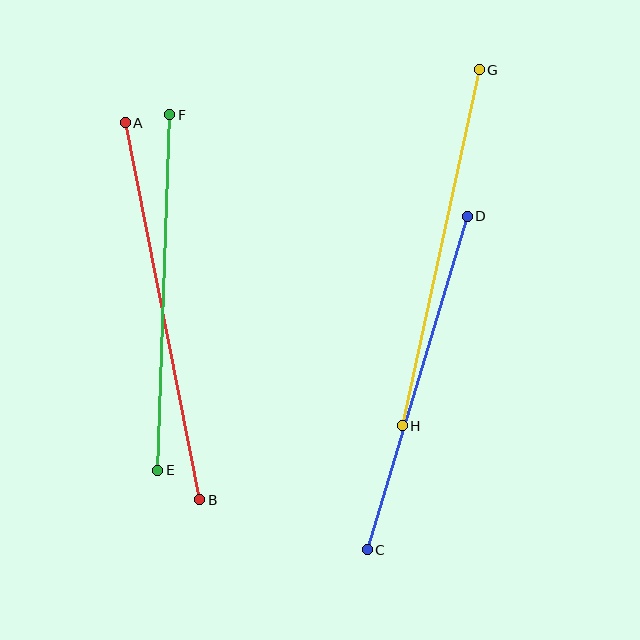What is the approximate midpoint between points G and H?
The midpoint is at approximately (441, 248) pixels.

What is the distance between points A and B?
The distance is approximately 384 pixels.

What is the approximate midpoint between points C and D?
The midpoint is at approximately (417, 383) pixels.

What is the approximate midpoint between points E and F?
The midpoint is at approximately (164, 292) pixels.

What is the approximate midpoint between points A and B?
The midpoint is at approximately (163, 311) pixels.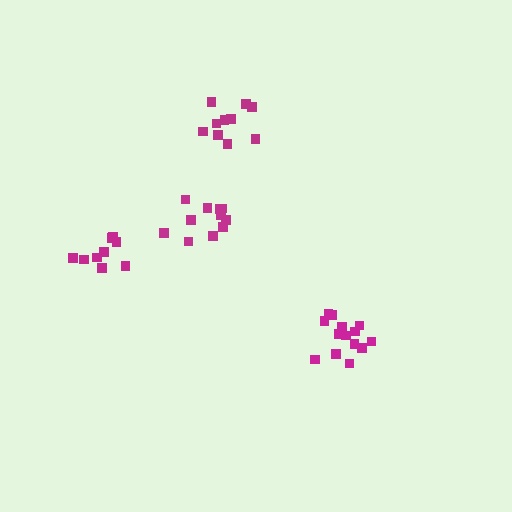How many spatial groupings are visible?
There are 4 spatial groupings.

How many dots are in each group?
Group 1: 11 dots, Group 2: 9 dots, Group 3: 10 dots, Group 4: 14 dots (44 total).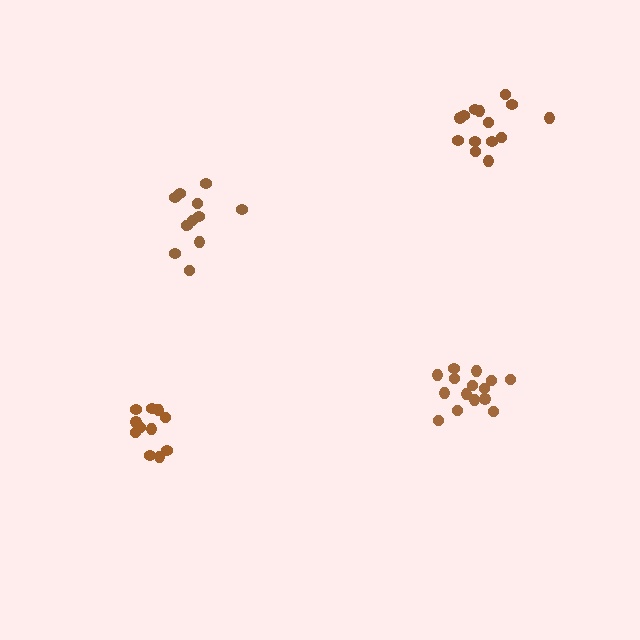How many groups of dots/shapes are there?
There are 4 groups.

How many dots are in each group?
Group 1: 12 dots, Group 2: 11 dots, Group 3: 14 dots, Group 4: 15 dots (52 total).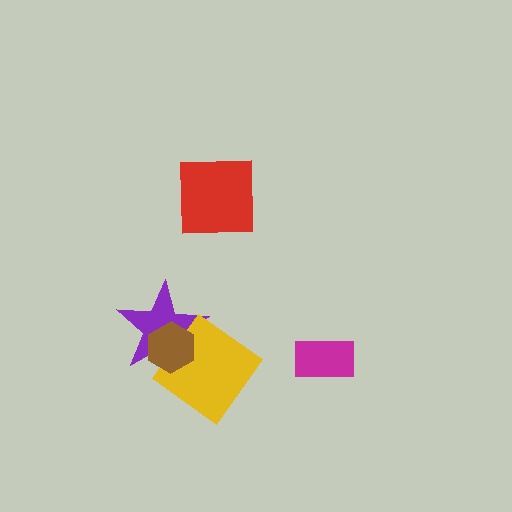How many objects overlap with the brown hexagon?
2 objects overlap with the brown hexagon.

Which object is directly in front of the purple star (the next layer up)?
The yellow diamond is directly in front of the purple star.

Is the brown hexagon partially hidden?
No, no other shape covers it.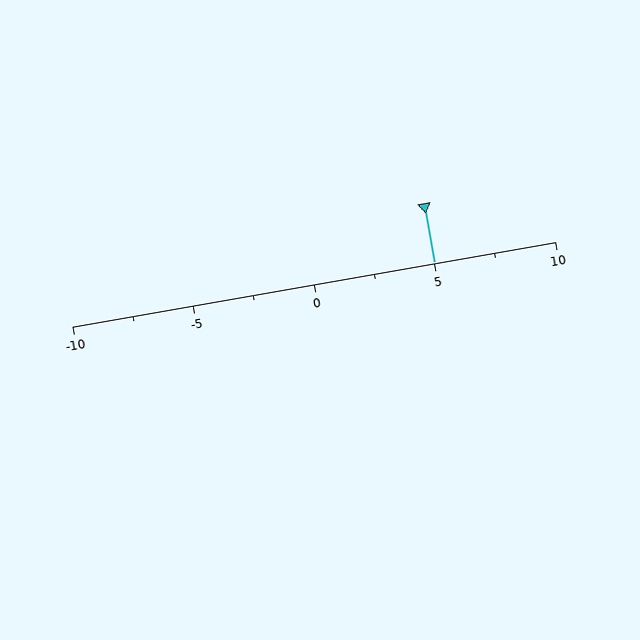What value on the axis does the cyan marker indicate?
The marker indicates approximately 5.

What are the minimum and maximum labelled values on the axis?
The axis runs from -10 to 10.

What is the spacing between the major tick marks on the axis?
The major ticks are spaced 5 apart.